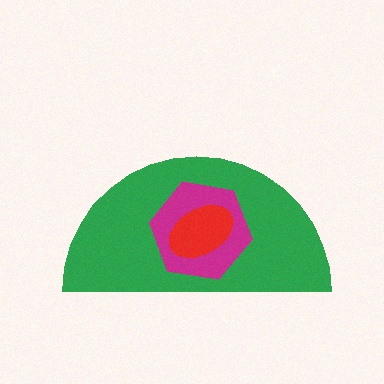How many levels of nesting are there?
3.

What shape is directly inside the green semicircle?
The magenta hexagon.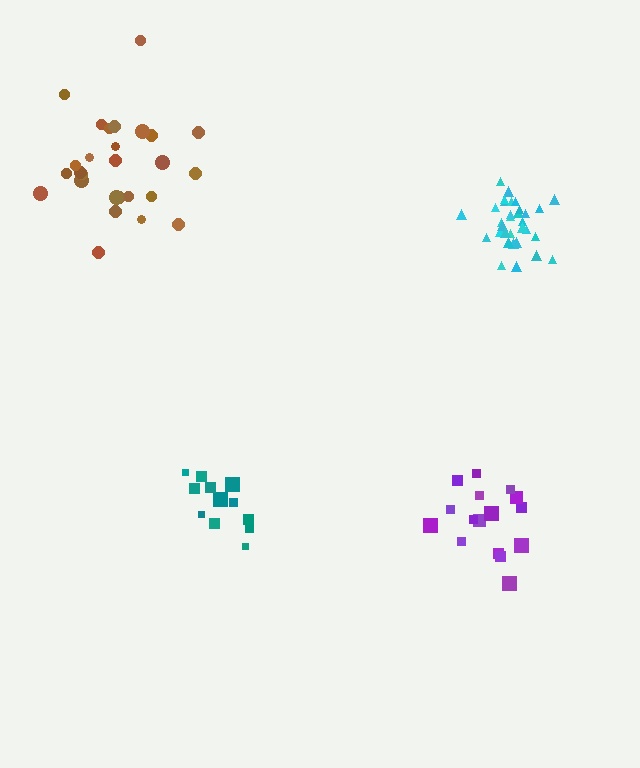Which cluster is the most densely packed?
Cyan.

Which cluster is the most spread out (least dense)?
Brown.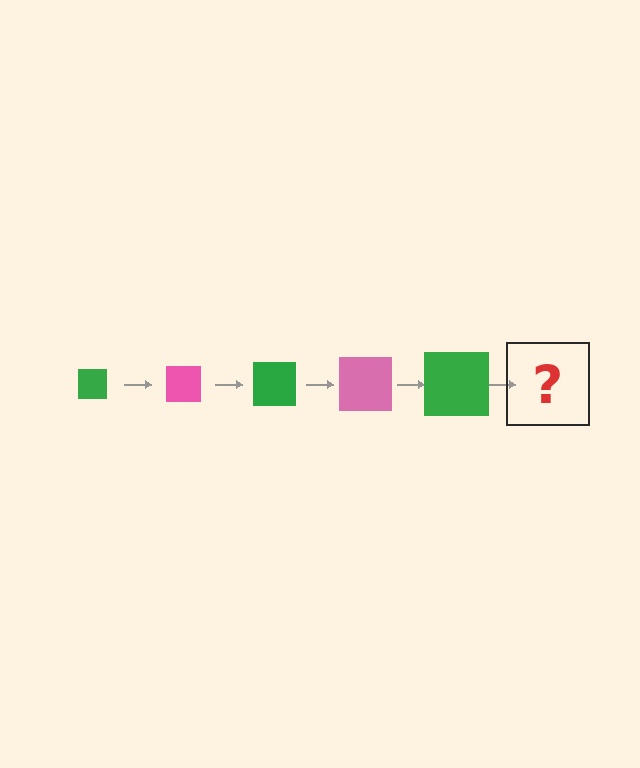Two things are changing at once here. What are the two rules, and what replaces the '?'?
The two rules are that the square grows larger each step and the color cycles through green and pink. The '?' should be a pink square, larger than the previous one.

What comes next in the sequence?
The next element should be a pink square, larger than the previous one.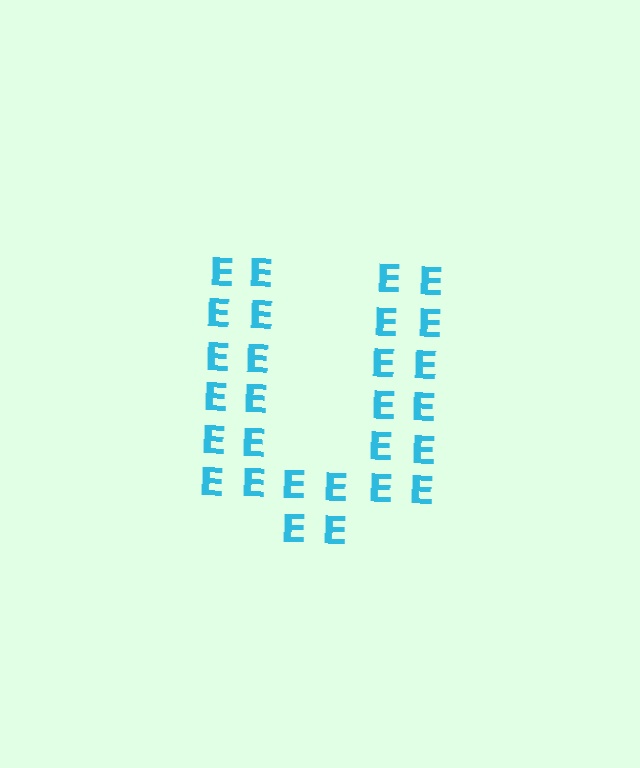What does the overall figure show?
The overall figure shows the letter U.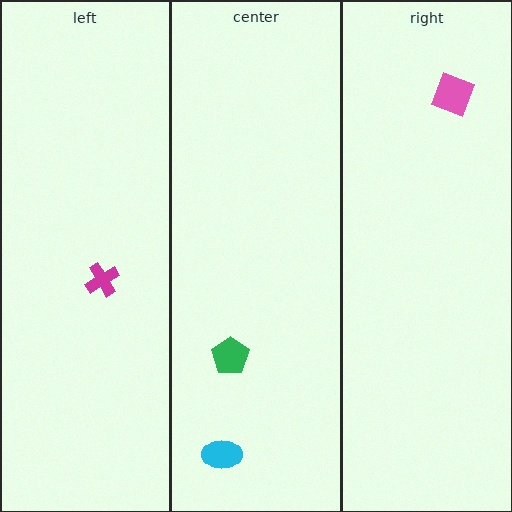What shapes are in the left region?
The magenta cross.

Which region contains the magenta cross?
The left region.